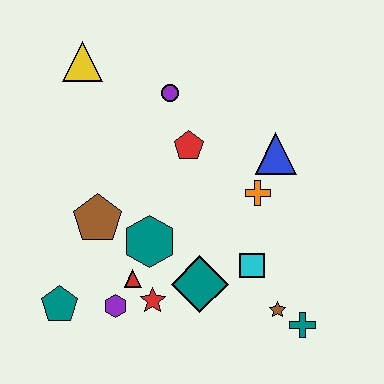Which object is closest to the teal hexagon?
The red triangle is closest to the teal hexagon.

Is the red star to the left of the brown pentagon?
No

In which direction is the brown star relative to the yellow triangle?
The brown star is below the yellow triangle.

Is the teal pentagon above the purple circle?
No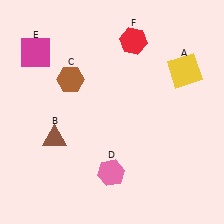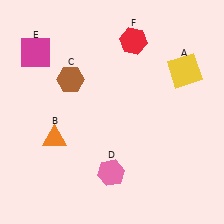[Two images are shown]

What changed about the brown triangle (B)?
In Image 1, B is brown. In Image 2, it changed to orange.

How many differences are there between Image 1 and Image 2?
There is 1 difference between the two images.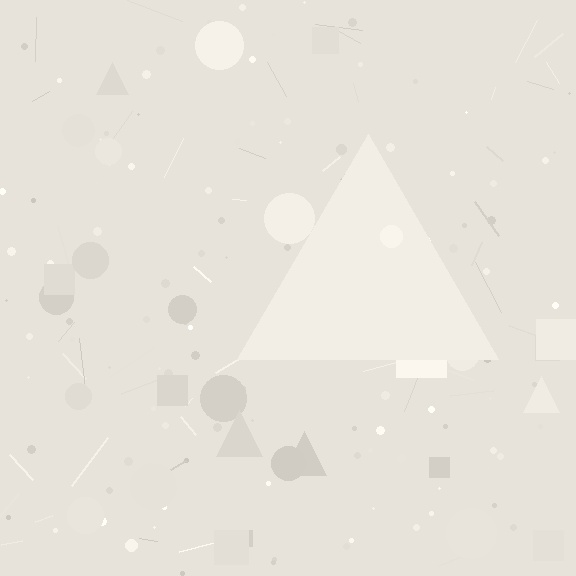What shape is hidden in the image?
A triangle is hidden in the image.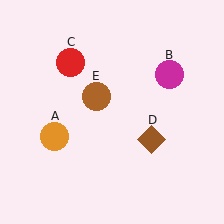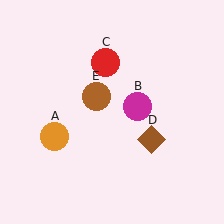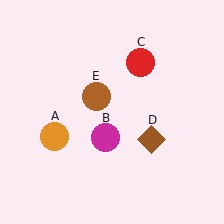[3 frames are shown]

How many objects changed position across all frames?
2 objects changed position: magenta circle (object B), red circle (object C).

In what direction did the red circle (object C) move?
The red circle (object C) moved right.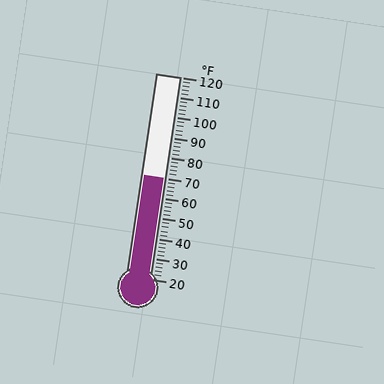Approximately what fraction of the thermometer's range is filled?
The thermometer is filled to approximately 50% of its range.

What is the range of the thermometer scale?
The thermometer scale ranges from 20°F to 120°F.